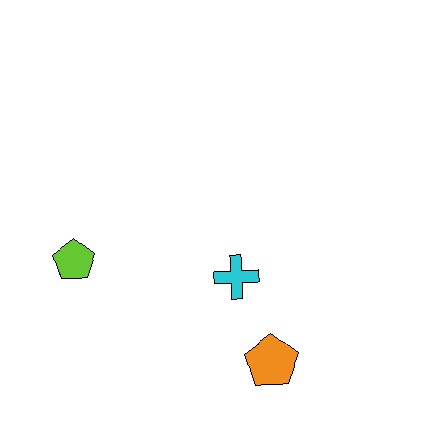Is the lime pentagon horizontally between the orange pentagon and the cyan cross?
No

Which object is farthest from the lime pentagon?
The orange pentagon is farthest from the lime pentagon.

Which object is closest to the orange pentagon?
The cyan cross is closest to the orange pentagon.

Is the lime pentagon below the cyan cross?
No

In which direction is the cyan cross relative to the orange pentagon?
The cyan cross is above the orange pentagon.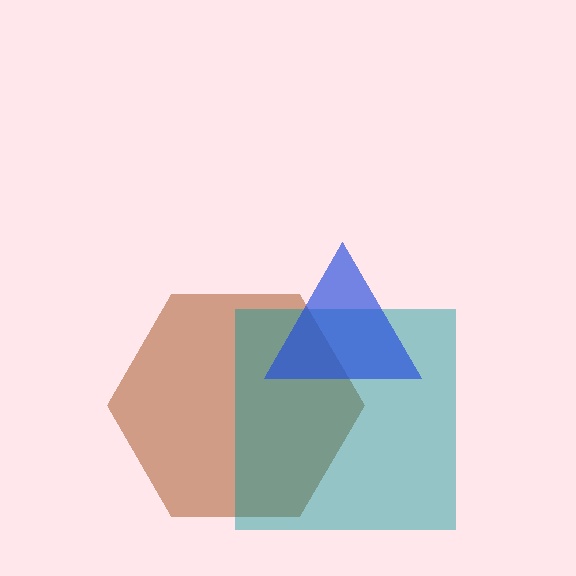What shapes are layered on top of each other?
The layered shapes are: a brown hexagon, a teal square, a blue triangle.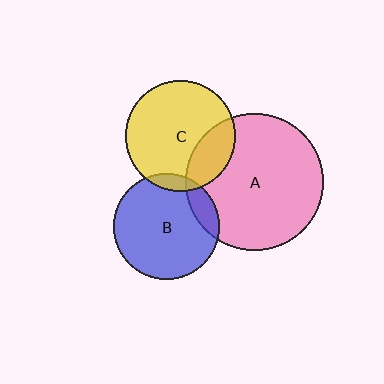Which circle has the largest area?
Circle A (pink).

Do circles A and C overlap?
Yes.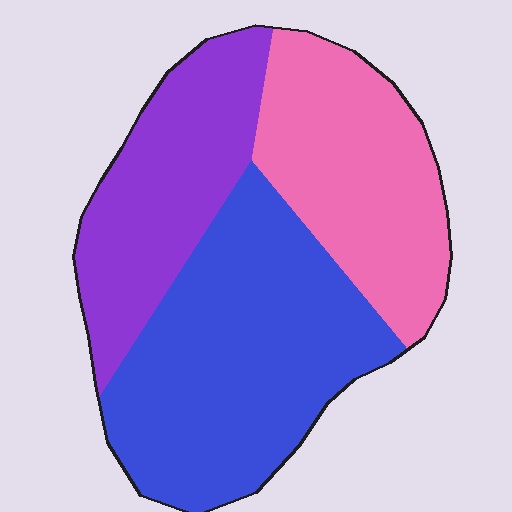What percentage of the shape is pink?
Pink takes up about one third (1/3) of the shape.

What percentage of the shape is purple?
Purple takes up between a sixth and a third of the shape.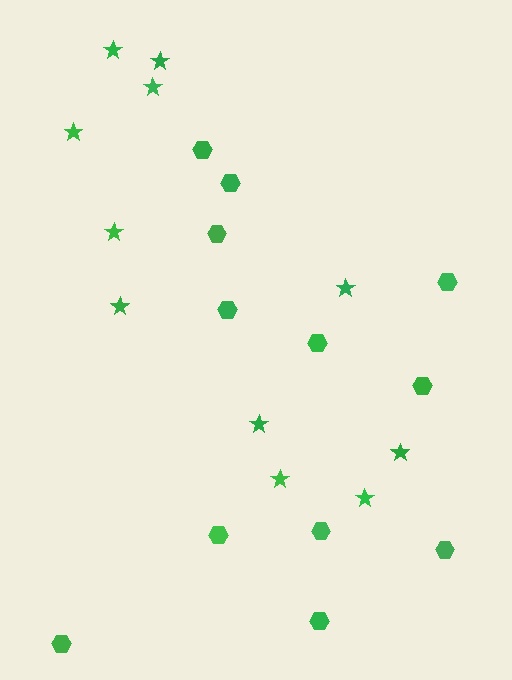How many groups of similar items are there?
There are 2 groups: one group of hexagons (12) and one group of stars (11).